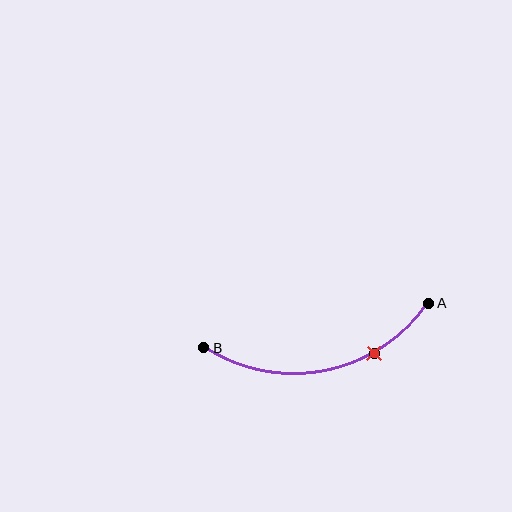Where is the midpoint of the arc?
The arc midpoint is the point on the curve farthest from the straight line joining A and B. It sits below that line.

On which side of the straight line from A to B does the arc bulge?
The arc bulges below the straight line connecting A and B.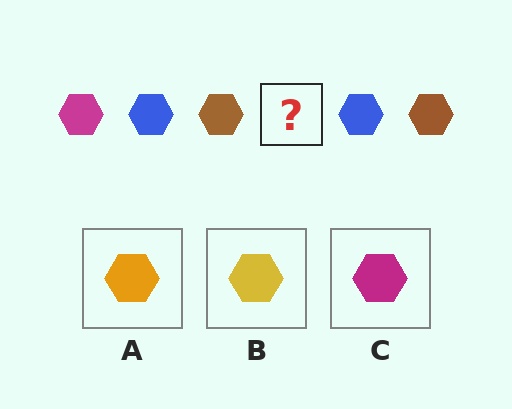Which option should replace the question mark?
Option C.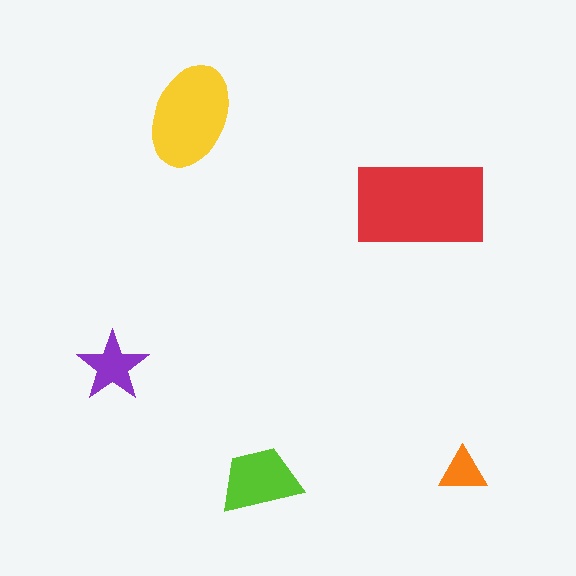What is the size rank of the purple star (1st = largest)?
4th.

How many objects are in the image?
There are 5 objects in the image.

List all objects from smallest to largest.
The orange triangle, the purple star, the lime trapezoid, the yellow ellipse, the red rectangle.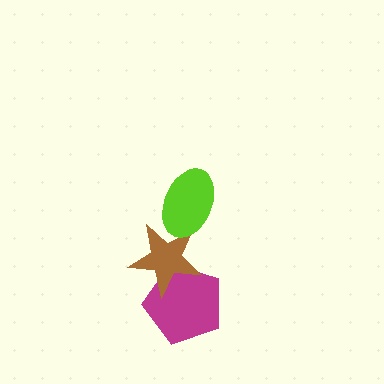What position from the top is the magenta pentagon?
The magenta pentagon is 3rd from the top.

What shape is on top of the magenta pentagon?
The brown star is on top of the magenta pentagon.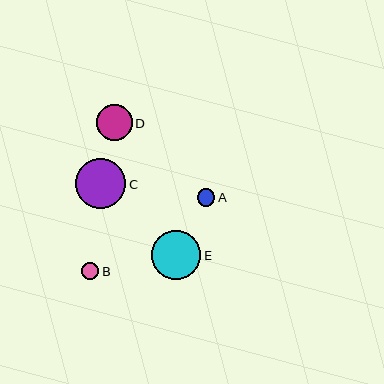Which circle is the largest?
Circle C is the largest with a size of approximately 50 pixels.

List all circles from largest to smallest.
From largest to smallest: C, E, D, A, B.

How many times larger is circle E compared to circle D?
Circle E is approximately 1.4 times the size of circle D.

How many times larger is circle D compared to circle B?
Circle D is approximately 2.1 times the size of circle B.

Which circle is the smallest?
Circle B is the smallest with a size of approximately 17 pixels.